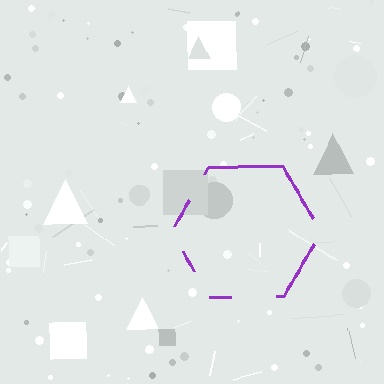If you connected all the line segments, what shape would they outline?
They would outline a hexagon.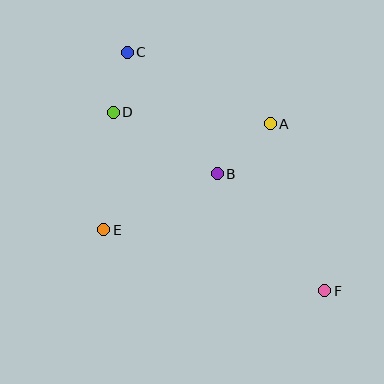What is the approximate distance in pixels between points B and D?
The distance between B and D is approximately 121 pixels.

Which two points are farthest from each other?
Points C and F are farthest from each other.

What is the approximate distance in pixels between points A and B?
The distance between A and B is approximately 73 pixels.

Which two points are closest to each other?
Points C and D are closest to each other.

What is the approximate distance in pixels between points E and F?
The distance between E and F is approximately 229 pixels.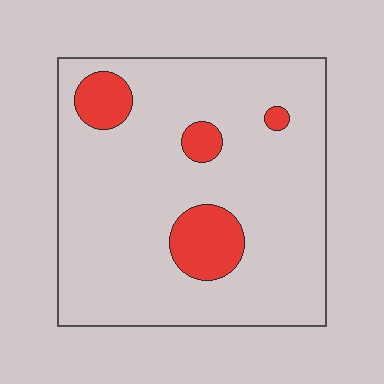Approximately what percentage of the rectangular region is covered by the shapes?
Approximately 15%.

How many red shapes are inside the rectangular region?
4.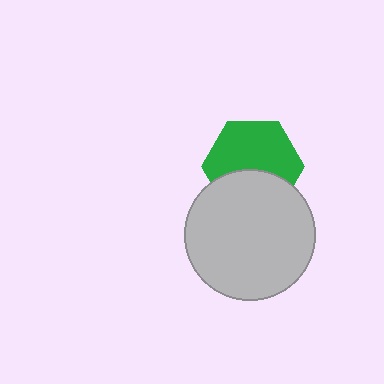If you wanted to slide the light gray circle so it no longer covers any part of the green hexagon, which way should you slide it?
Slide it down — that is the most direct way to separate the two shapes.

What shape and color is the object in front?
The object in front is a light gray circle.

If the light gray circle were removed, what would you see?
You would see the complete green hexagon.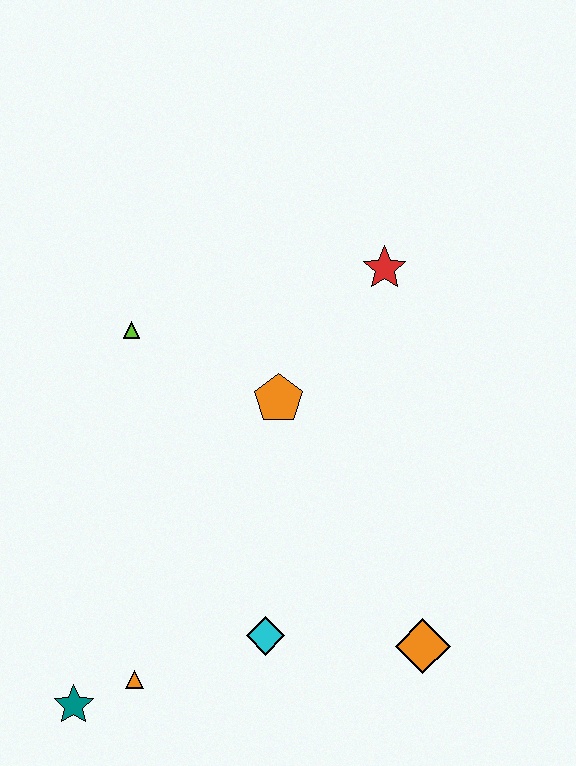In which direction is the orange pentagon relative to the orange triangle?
The orange pentagon is above the orange triangle.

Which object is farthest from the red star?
The teal star is farthest from the red star.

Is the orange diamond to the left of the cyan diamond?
No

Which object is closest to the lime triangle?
The orange pentagon is closest to the lime triangle.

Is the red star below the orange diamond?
No